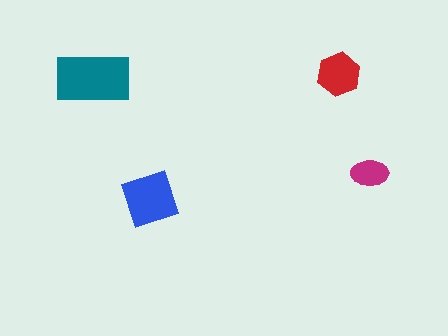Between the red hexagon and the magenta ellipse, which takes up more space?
The red hexagon.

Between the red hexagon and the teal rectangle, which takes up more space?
The teal rectangle.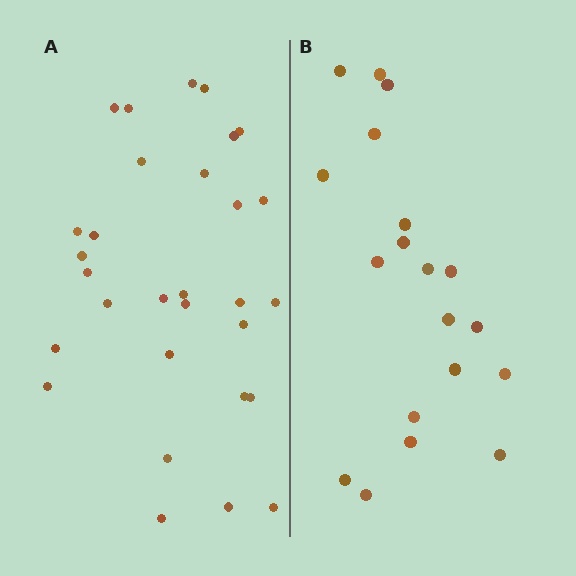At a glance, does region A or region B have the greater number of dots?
Region A (the left region) has more dots.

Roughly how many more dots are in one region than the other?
Region A has roughly 12 or so more dots than region B.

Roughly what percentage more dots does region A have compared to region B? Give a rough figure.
About 60% more.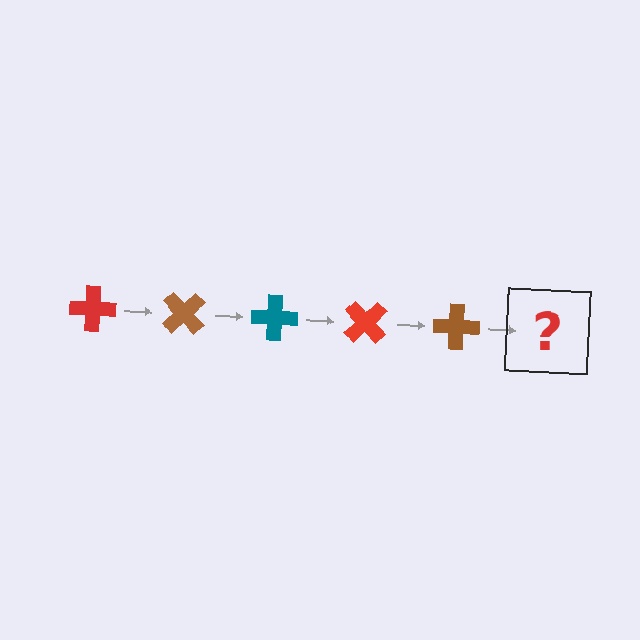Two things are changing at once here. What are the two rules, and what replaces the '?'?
The two rules are that it rotates 45 degrees each step and the color cycles through red, brown, and teal. The '?' should be a teal cross, rotated 225 degrees from the start.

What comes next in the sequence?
The next element should be a teal cross, rotated 225 degrees from the start.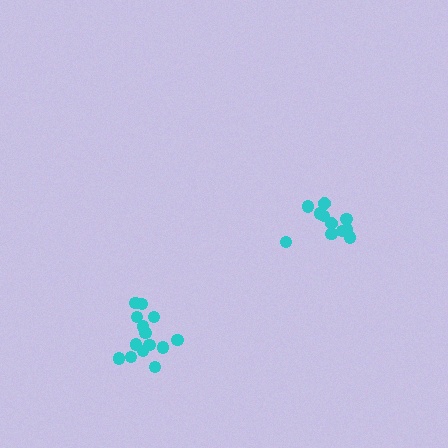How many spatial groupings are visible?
There are 2 spatial groupings.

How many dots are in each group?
Group 1: 11 dots, Group 2: 14 dots (25 total).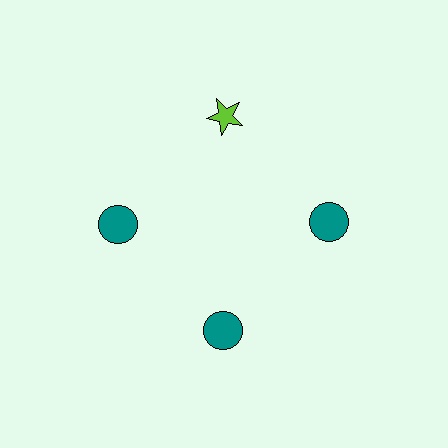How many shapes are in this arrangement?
There are 4 shapes arranged in a ring pattern.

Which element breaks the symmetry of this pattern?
The lime star at roughly the 12 o'clock position breaks the symmetry. All other shapes are teal circles.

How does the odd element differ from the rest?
It differs in both color (lime instead of teal) and shape (star instead of circle).